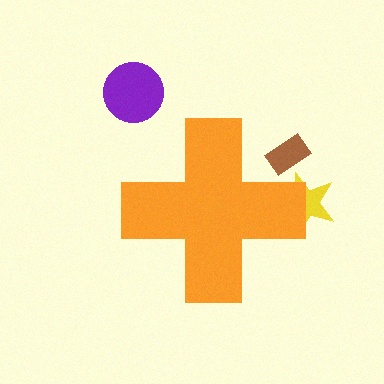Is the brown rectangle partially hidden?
Yes, the brown rectangle is partially hidden behind the orange cross.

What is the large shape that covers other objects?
An orange cross.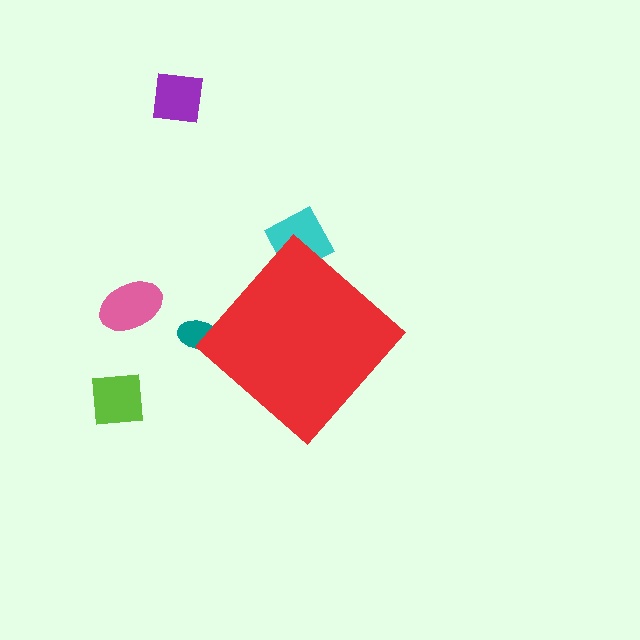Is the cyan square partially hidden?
Yes, the cyan square is partially hidden behind the red diamond.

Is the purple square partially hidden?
No, the purple square is fully visible.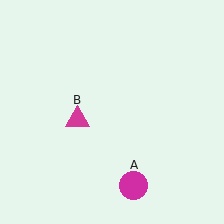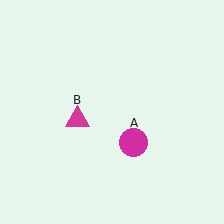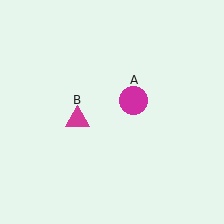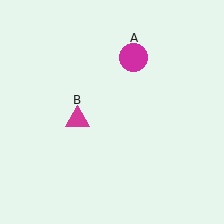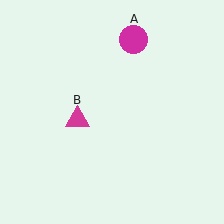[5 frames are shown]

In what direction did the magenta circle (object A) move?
The magenta circle (object A) moved up.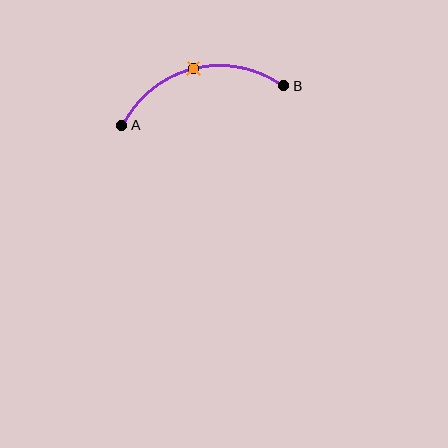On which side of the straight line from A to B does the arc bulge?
The arc bulges above the straight line connecting A and B.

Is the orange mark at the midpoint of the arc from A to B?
Yes. The orange mark lies on the arc at equal arc-length from both A and B — it is the arc midpoint.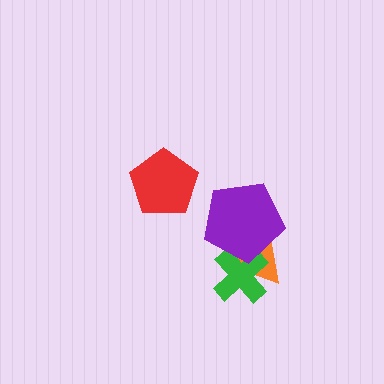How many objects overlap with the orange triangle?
2 objects overlap with the orange triangle.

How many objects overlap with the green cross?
2 objects overlap with the green cross.